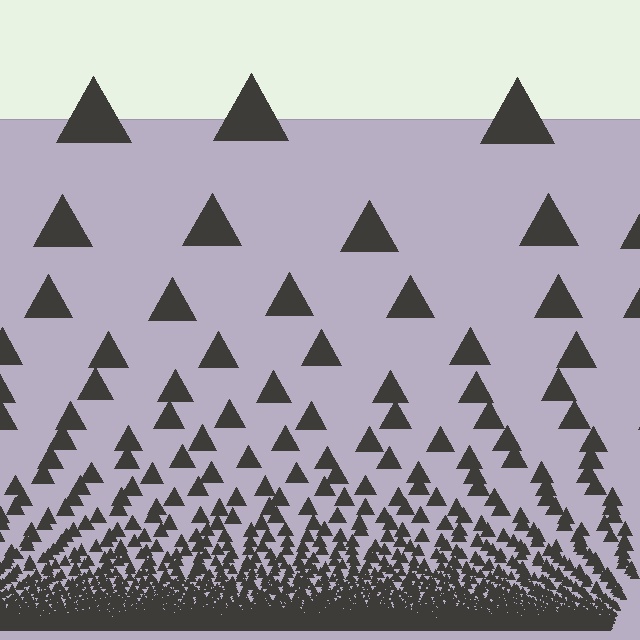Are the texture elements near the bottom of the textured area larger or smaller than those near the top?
Smaller. The gradient is inverted — elements near the bottom are smaller and denser.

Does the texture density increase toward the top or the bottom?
Density increases toward the bottom.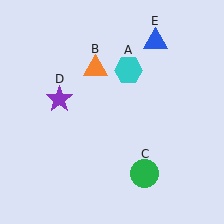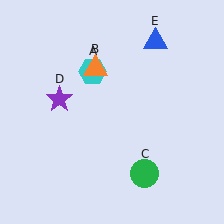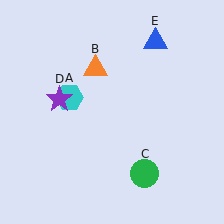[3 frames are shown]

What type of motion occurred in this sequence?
The cyan hexagon (object A) rotated counterclockwise around the center of the scene.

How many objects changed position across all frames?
1 object changed position: cyan hexagon (object A).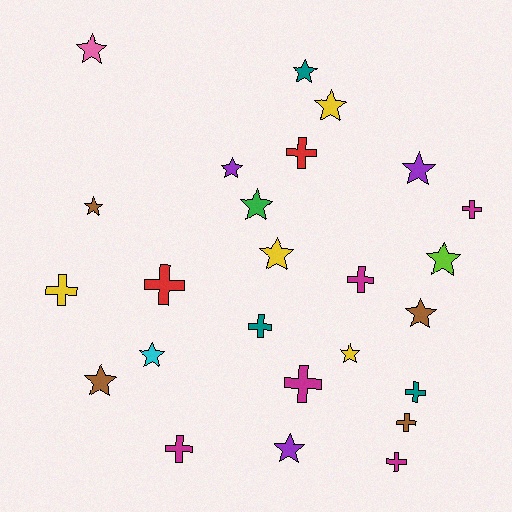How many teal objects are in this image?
There are 3 teal objects.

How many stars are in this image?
There are 14 stars.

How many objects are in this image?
There are 25 objects.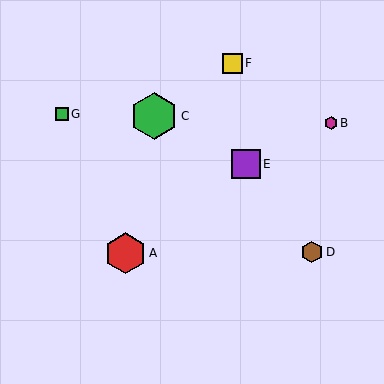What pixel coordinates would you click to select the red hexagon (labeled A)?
Click at (126, 253) to select the red hexagon A.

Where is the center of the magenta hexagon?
The center of the magenta hexagon is at (331, 123).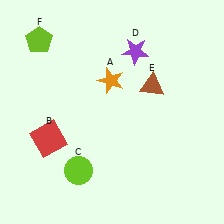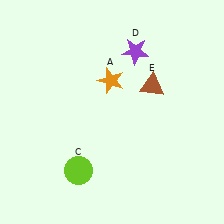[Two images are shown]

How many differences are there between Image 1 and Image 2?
There are 2 differences between the two images.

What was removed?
The lime pentagon (F), the red square (B) were removed in Image 2.